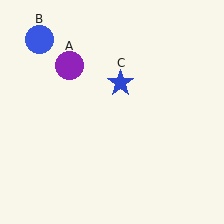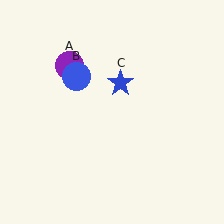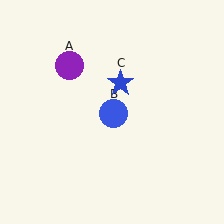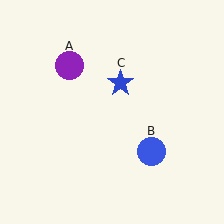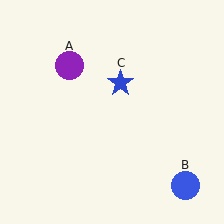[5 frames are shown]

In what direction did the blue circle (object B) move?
The blue circle (object B) moved down and to the right.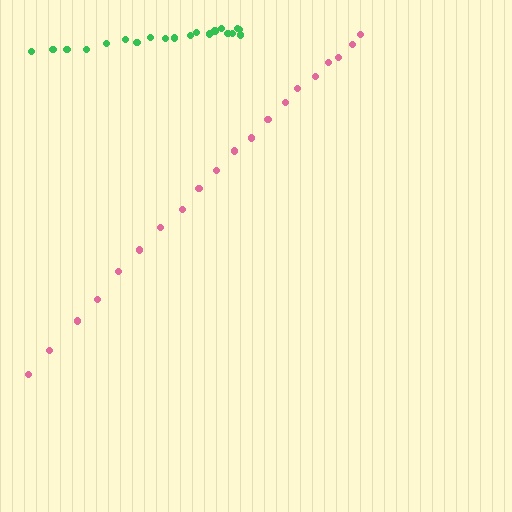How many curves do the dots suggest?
There are 2 distinct paths.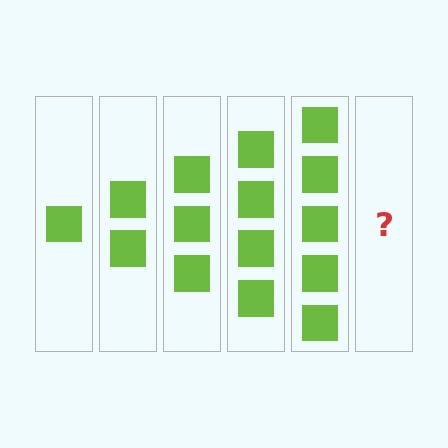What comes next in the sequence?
The next element should be 6 squares.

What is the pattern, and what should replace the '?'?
The pattern is that each step adds one more square. The '?' should be 6 squares.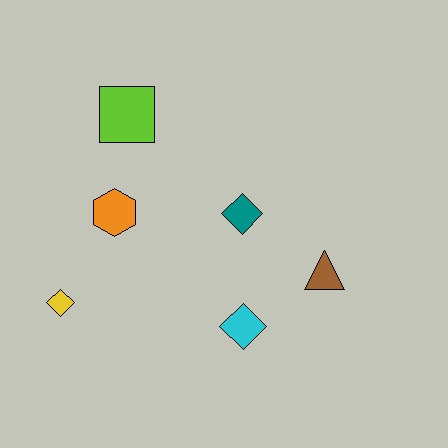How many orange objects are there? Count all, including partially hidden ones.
There is 1 orange object.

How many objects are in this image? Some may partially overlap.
There are 6 objects.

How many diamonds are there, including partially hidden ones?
There are 3 diamonds.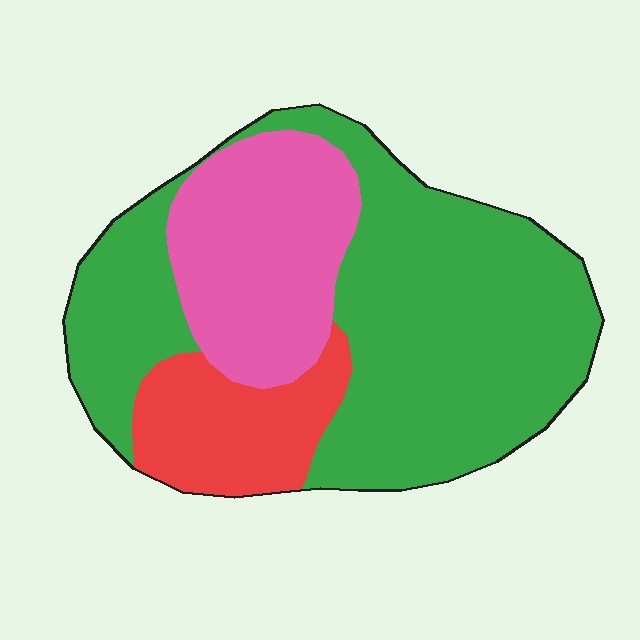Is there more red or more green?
Green.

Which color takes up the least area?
Red, at roughly 15%.